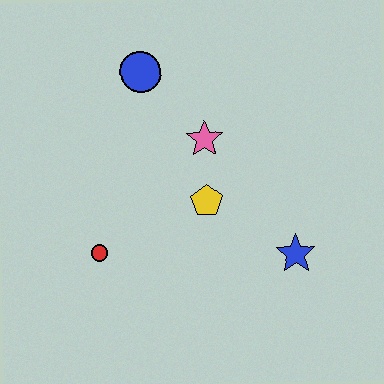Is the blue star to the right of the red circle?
Yes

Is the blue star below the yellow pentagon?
Yes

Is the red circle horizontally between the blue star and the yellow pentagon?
No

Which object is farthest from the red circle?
The blue star is farthest from the red circle.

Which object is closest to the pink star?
The yellow pentagon is closest to the pink star.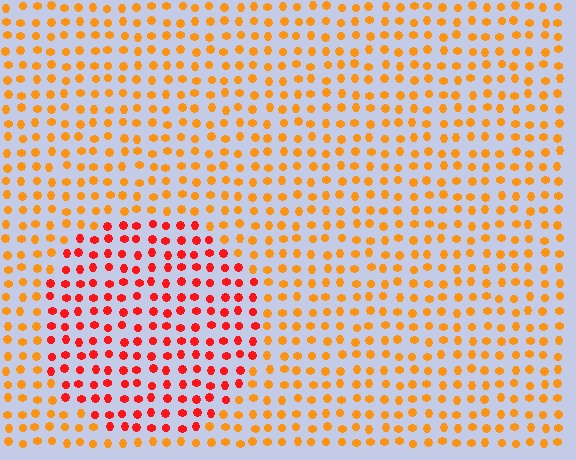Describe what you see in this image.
The image is filled with small orange elements in a uniform arrangement. A circle-shaped region is visible where the elements are tinted to a slightly different hue, forming a subtle color boundary.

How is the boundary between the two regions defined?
The boundary is defined purely by a slight shift in hue (about 34 degrees). Spacing, size, and orientation are identical on both sides.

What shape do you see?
I see a circle.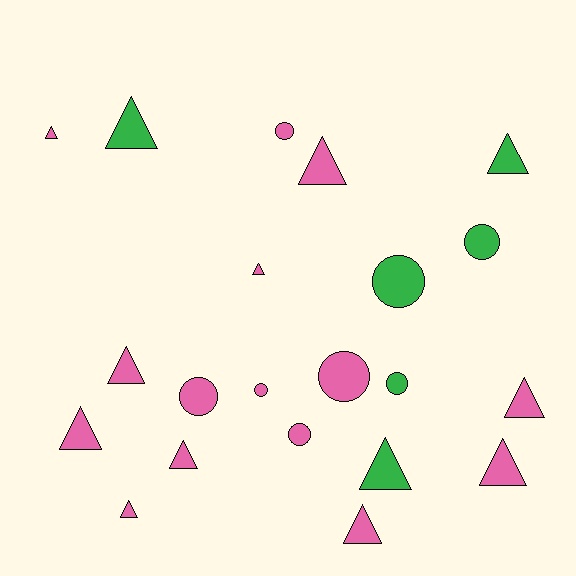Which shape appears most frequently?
Triangle, with 13 objects.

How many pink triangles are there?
There are 10 pink triangles.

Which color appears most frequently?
Pink, with 15 objects.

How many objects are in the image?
There are 21 objects.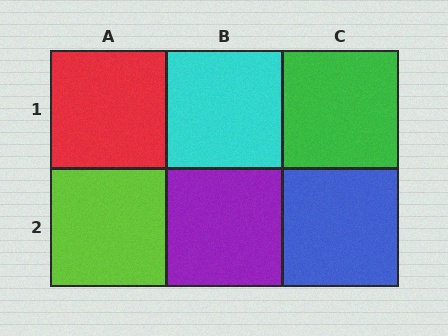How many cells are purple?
1 cell is purple.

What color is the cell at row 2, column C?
Blue.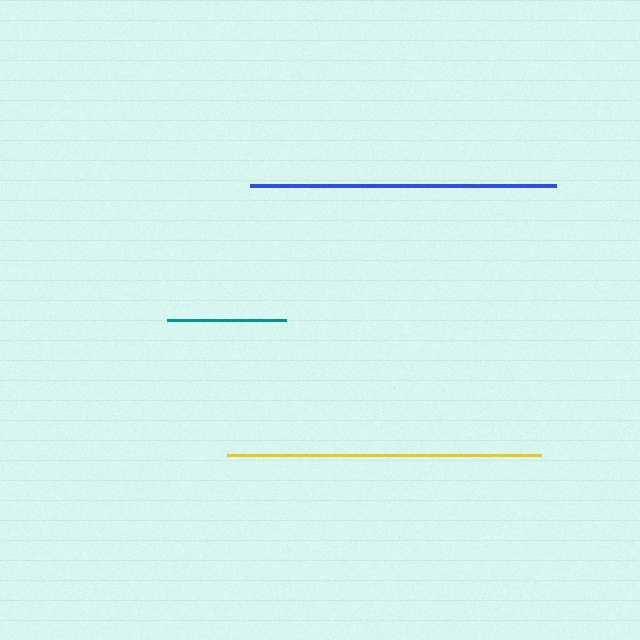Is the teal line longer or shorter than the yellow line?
The yellow line is longer than the teal line.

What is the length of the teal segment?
The teal segment is approximately 119 pixels long.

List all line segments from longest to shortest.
From longest to shortest: yellow, blue, teal.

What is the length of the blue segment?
The blue segment is approximately 306 pixels long.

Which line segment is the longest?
The yellow line is the longest at approximately 314 pixels.